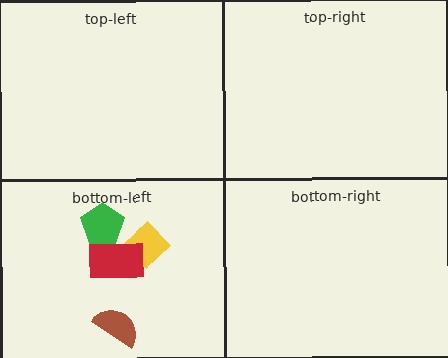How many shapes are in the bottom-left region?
4.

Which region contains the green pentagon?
The bottom-left region.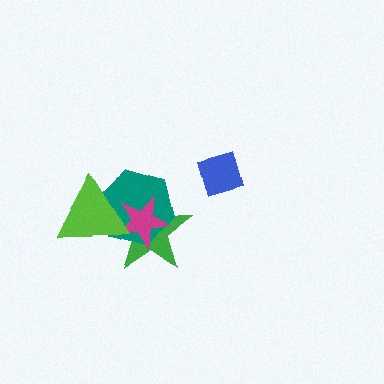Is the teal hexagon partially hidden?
Yes, it is partially covered by another shape.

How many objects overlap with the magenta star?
3 objects overlap with the magenta star.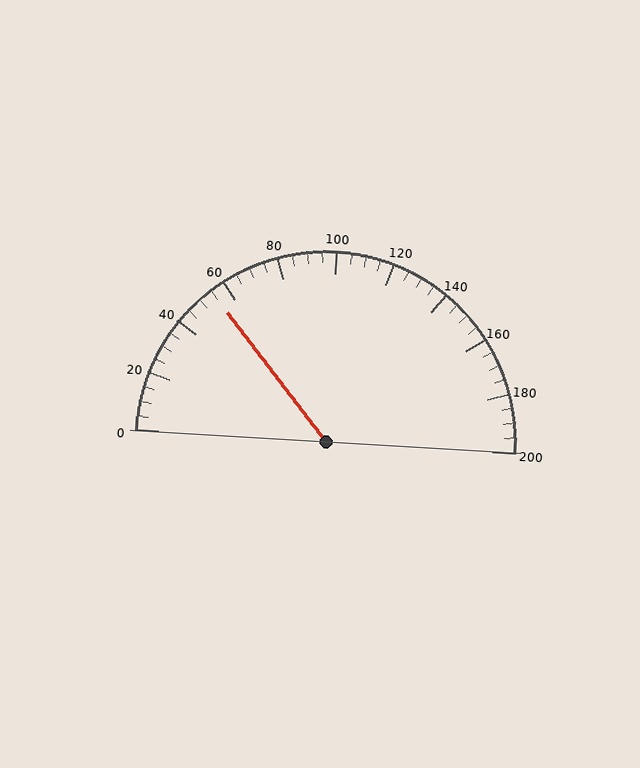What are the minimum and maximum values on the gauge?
The gauge ranges from 0 to 200.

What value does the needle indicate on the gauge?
The needle indicates approximately 55.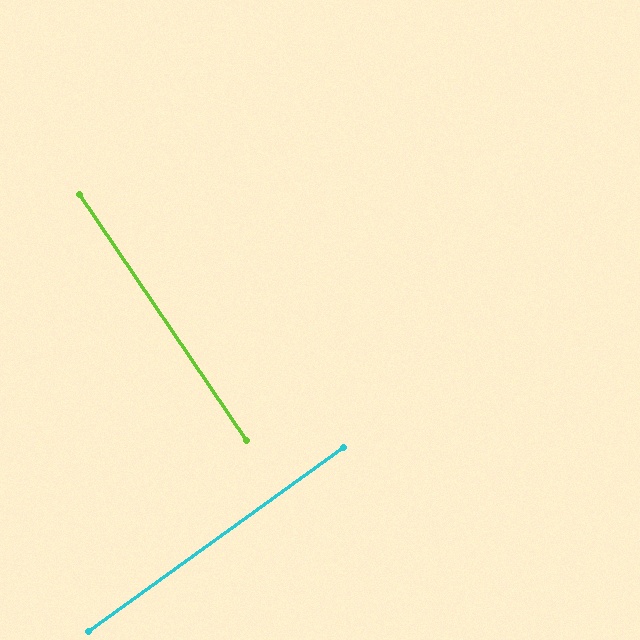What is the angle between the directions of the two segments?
Approximately 88 degrees.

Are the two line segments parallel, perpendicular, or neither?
Perpendicular — they meet at approximately 88°.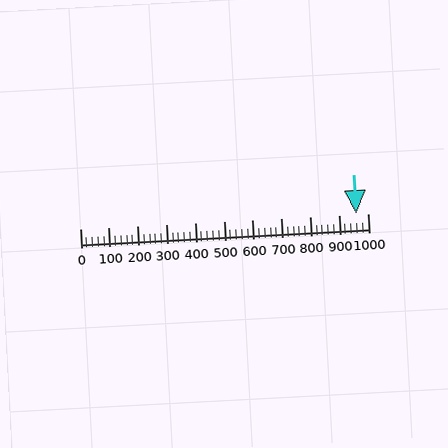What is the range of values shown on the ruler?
The ruler shows values from 0 to 1000.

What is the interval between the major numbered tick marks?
The major tick marks are spaced 100 units apart.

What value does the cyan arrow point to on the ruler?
The cyan arrow points to approximately 960.